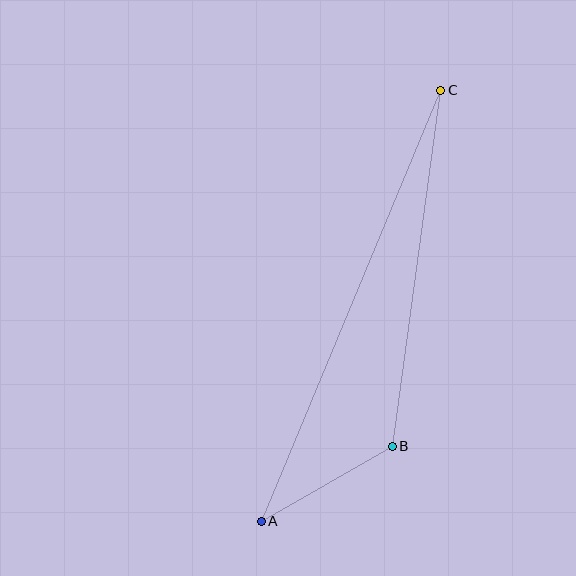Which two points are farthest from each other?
Points A and C are farthest from each other.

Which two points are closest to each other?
Points A and B are closest to each other.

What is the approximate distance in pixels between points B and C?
The distance between B and C is approximately 360 pixels.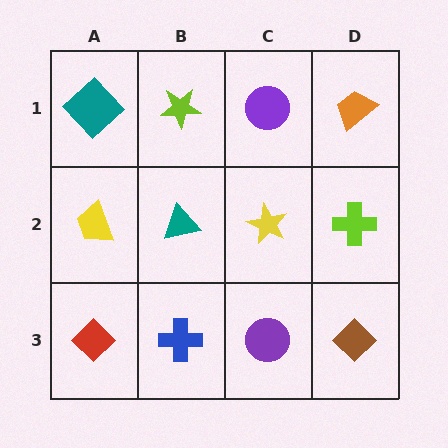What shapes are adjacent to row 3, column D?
A lime cross (row 2, column D), a purple circle (row 3, column C).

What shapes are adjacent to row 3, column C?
A yellow star (row 2, column C), a blue cross (row 3, column B), a brown diamond (row 3, column D).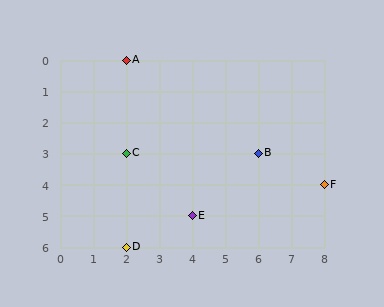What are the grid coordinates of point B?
Point B is at grid coordinates (6, 3).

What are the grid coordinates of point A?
Point A is at grid coordinates (2, 0).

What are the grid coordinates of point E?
Point E is at grid coordinates (4, 5).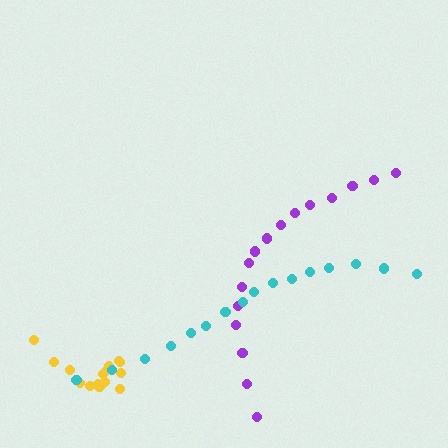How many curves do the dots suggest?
There are 3 distinct paths.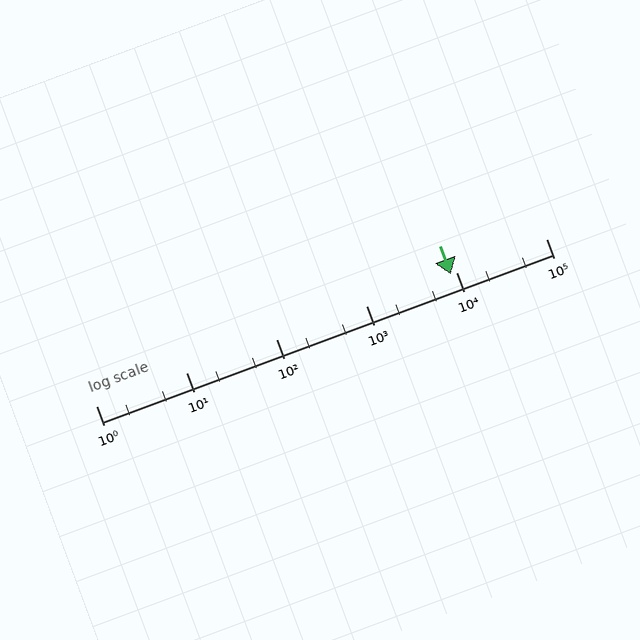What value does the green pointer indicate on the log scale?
The pointer indicates approximately 8700.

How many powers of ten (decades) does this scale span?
The scale spans 5 decades, from 1 to 100000.